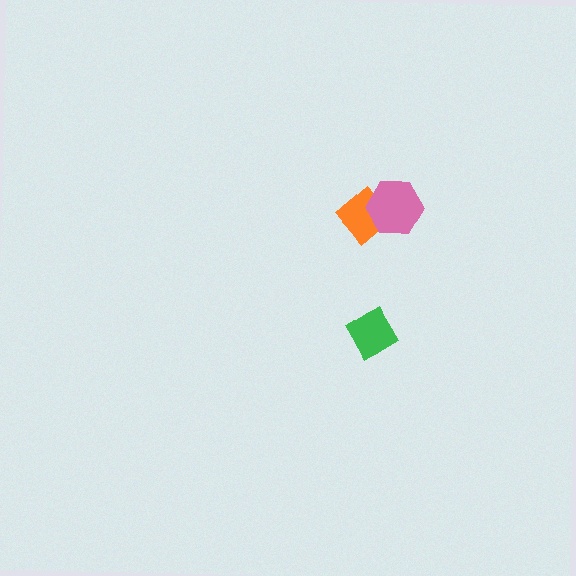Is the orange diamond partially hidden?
Yes, it is partially covered by another shape.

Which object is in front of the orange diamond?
The pink hexagon is in front of the orange diamond.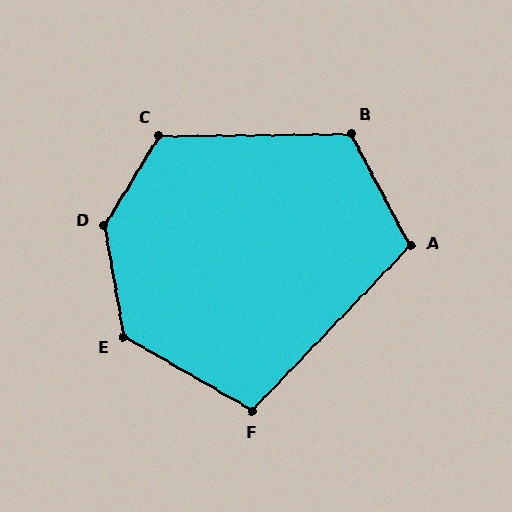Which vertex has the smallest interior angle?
F, at approximately 104 degrees.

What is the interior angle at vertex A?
Approximately 108 degrees (obtuse).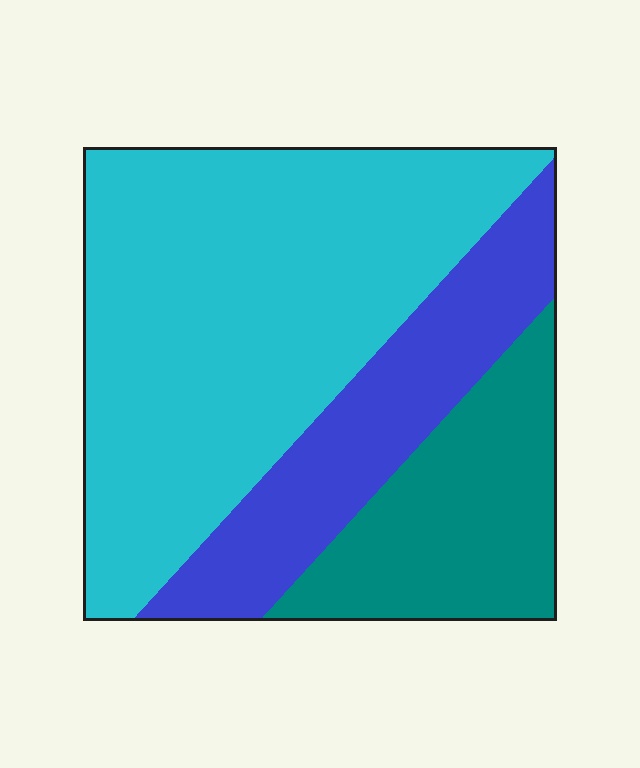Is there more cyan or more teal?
Cyan.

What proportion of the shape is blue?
Blue covers 23% of the shape.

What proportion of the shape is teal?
Teal takes up about one fifth (1/5) of the shape.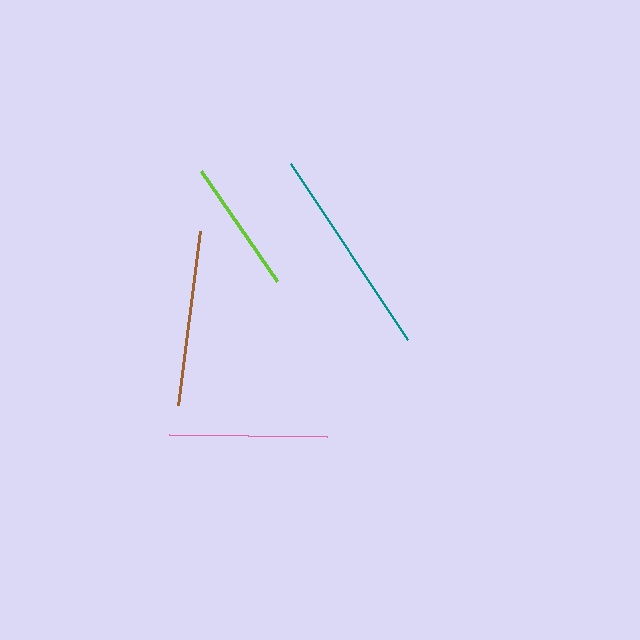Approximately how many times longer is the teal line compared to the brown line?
The teal line is approximately 1.2 times the length of the brown line.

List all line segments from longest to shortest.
From longest to shortest: teal, brown, pink, lime.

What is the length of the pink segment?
The pink segment is approximately 158 pixels long.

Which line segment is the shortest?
The lime line is the shortest at approximately 134 pixels.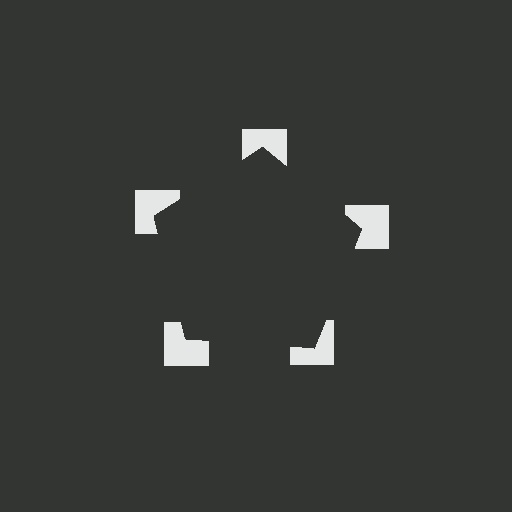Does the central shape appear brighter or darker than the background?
It typically appears slightly darker than the background, even though no actual brightness change is drawn.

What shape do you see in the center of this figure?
An illusory pentagon — its edges are inferred from the aligned wedge cuts in the notched squares, not physically drawn.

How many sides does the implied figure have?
5 sides.